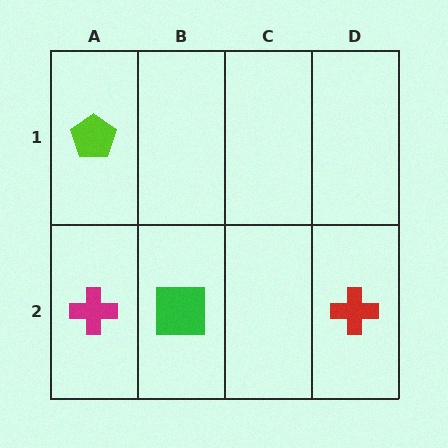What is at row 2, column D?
A red cross.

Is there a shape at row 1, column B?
No, that cell is empty.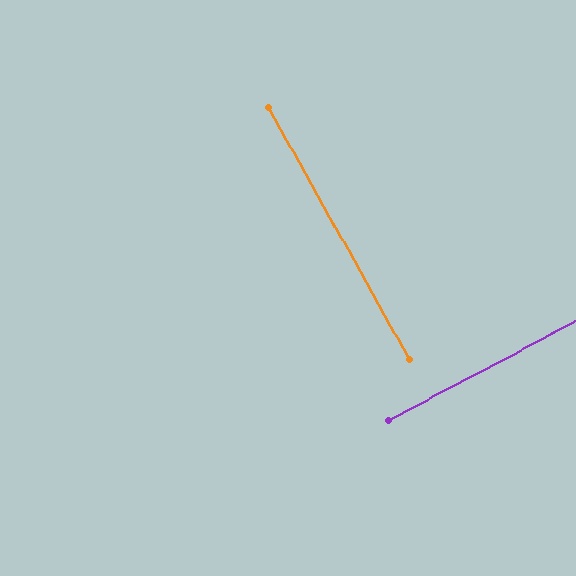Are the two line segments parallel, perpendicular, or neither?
Perpendicular — they meet at approximately 89°.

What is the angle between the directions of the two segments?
Approximately 89 degrees.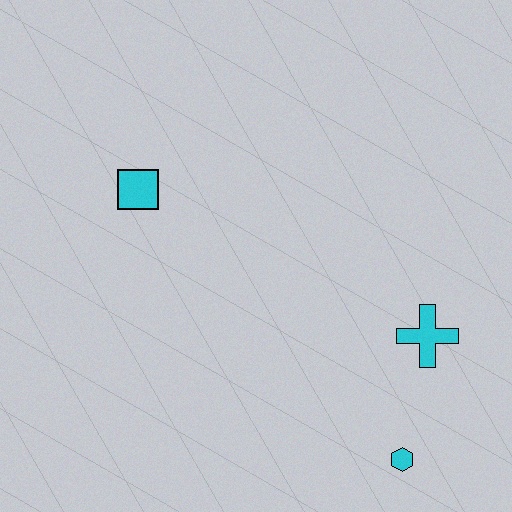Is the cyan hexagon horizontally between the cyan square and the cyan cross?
Yes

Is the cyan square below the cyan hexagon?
No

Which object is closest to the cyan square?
The cyan cross is closest to the cyan square.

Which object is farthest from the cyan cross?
The cyan square is farthest from the cyan cross.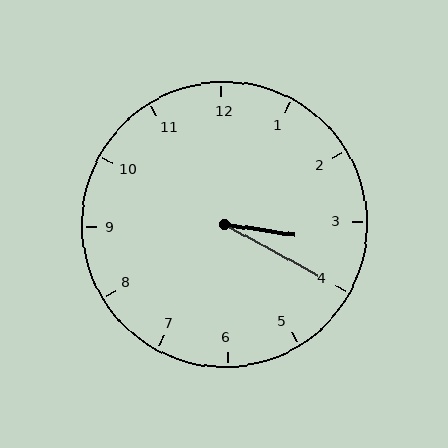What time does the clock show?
3:20.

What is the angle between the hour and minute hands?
Approximately 20 degrees.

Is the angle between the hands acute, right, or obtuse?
It is acute.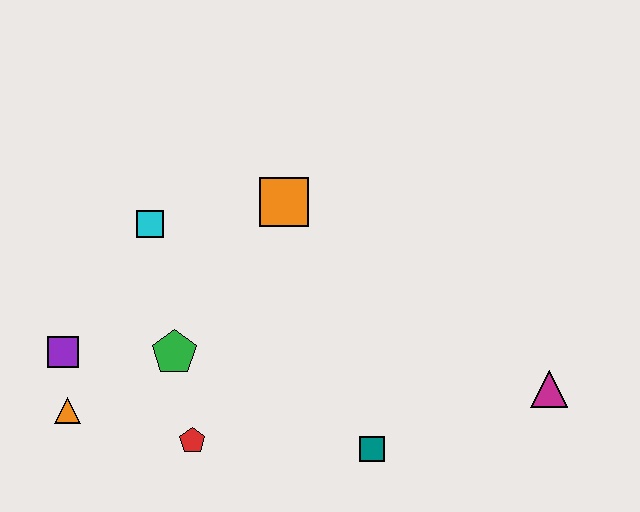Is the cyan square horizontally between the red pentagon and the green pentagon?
No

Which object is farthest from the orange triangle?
The magenta triangle is farthest from the orange triangle.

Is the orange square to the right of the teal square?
No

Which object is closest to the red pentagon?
The green pentagon is closest to the red pentagon.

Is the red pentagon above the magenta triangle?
No